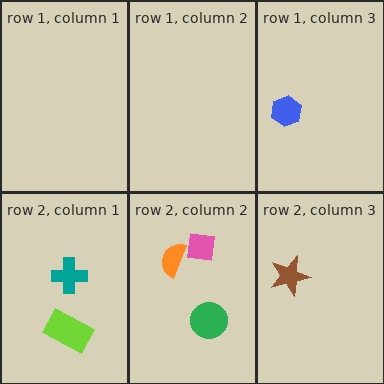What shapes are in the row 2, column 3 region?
The brown star.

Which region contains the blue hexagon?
The row 1, column 3 region.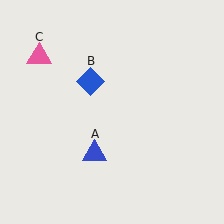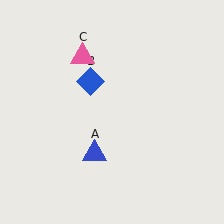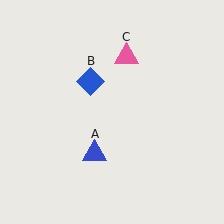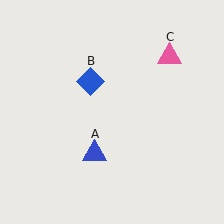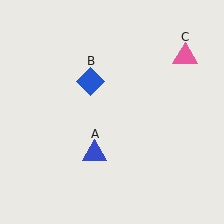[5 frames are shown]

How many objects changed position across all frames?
1 object changed position: pink triangle (object C).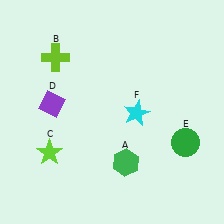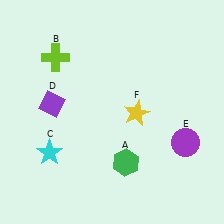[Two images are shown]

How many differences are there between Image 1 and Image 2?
There are 3 differences between the two images.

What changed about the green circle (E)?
In Image 1, E is green. In Image 2, it changed to purple.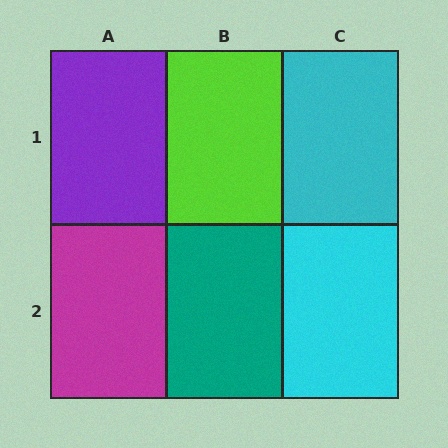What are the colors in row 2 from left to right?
Magenta, teal, cyan.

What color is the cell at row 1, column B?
Lime.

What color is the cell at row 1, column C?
Cyan.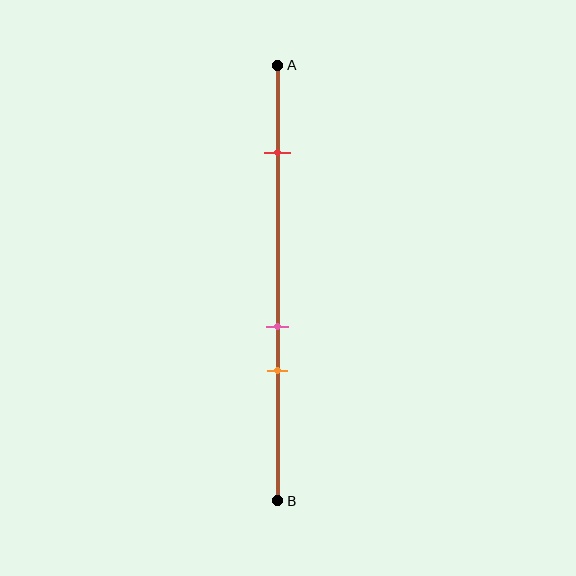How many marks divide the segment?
There are 3 marks dividing the segment.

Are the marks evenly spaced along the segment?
No, the marks are not evenly spaced.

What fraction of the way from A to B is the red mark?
The red mark is approximately 20% (0.2) of the way from A to B.